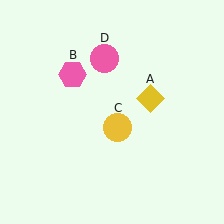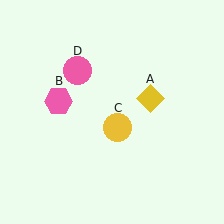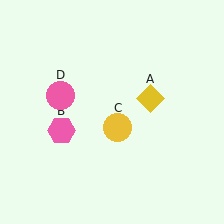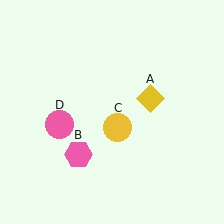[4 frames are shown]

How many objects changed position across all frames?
2 objects changed position: pink hexagon (object B), pink circle (object D).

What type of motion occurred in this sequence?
The pink hexagon (object B), pink circle (object D) rotated counterclockwise around the center of the scene.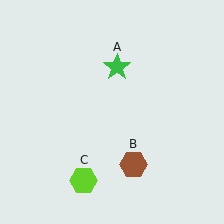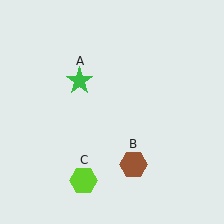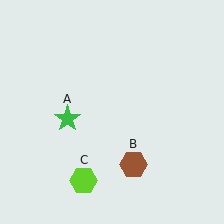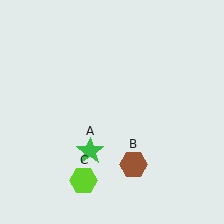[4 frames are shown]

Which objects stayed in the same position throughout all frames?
Brown hexagon (object B) and lime hexagon (object C) remained stationary.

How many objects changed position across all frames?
1 object changed position: green star (object A).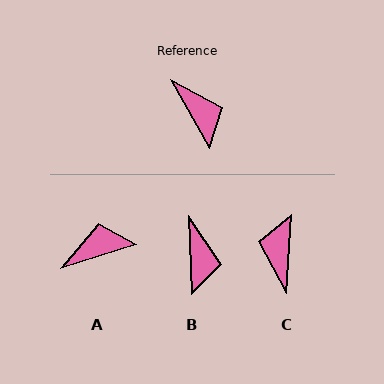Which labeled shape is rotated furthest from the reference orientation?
C, about 147 degrees away.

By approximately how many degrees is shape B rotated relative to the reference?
Approximately 27 degrees clockwise.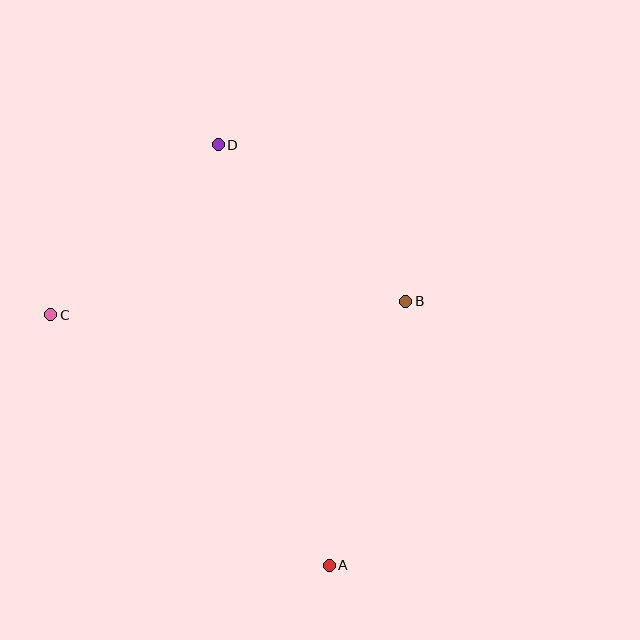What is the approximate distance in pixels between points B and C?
The distance between B and C is approximately 355 pixels.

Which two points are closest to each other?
Points C and D are closest to each other.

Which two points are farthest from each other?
Points A and D are farthest from each other.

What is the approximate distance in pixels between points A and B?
The distance between A and B is approximately 275 pixels.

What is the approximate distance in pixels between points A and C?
The distance between A and C is approximately 375 pixels.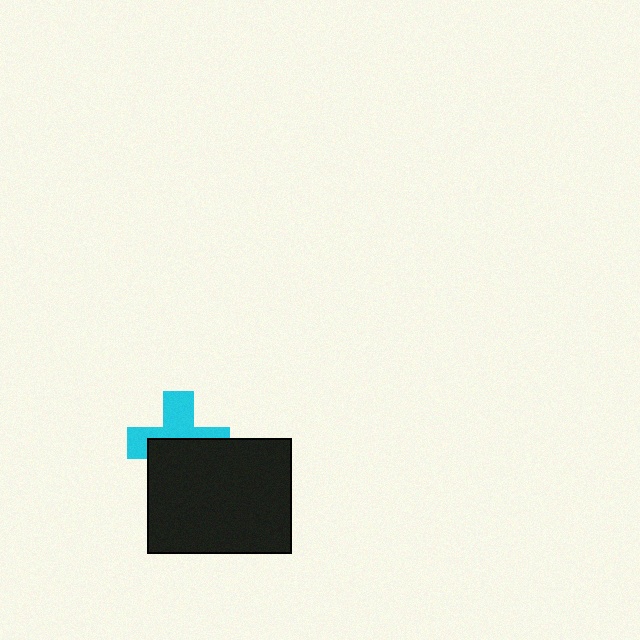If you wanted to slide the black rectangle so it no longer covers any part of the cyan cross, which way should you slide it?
Slide it down — that is the most direct way to separate the two shapes.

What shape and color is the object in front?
The object in front is a black rectangle.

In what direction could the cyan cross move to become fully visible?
The cyan cross could move up. That would shift it out from behind the black rectangle entirely.